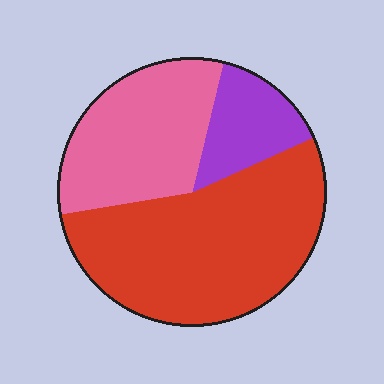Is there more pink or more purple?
Pink.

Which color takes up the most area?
Red, at roughly 55%.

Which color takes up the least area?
Purple, at roughly 15%.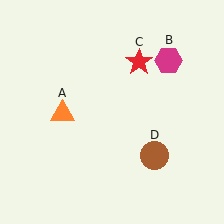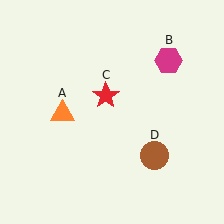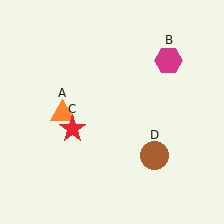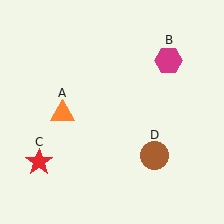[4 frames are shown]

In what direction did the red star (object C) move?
The red star (object C) moved down and to the left.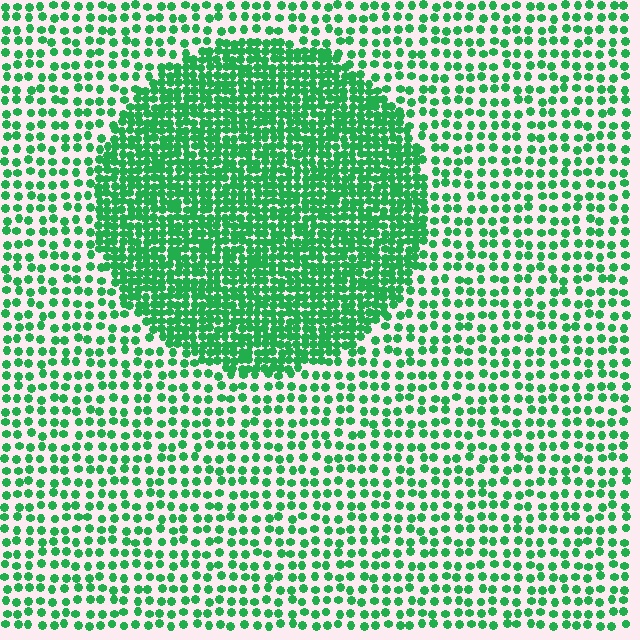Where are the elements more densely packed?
The elements are more densely packed inside the circle boundary.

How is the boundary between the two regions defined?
The boundary is defined by a change in element density (approximately 2.3x ratio). All elements are the same color, size, and shape.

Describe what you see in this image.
The image contains small green elements arranged at two different densities. A circle-shaped region is visible where the elements are more densely packed than the surrounding area.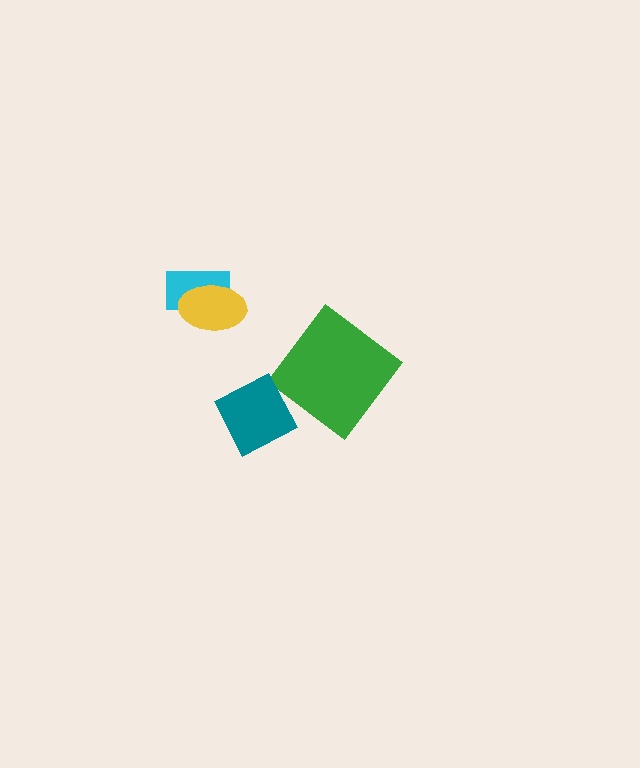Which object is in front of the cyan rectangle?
The yellow ellipse is in front of the cyan rectangle.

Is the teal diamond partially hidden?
No, no other shape covers it.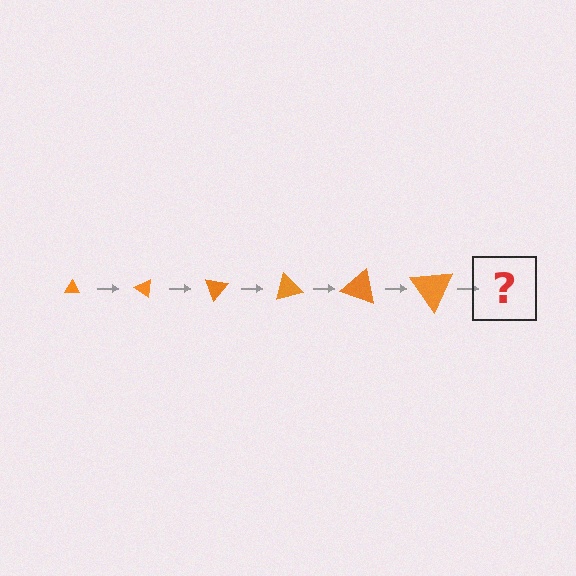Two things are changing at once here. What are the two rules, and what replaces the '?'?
The two rules are that the triangle grows larger each step and it rotates 35 degrees each step. The '?' should be a triangle, larger than the previous one and rotated 210 degrees from the start.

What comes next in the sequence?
The next element should be a triangle, larger than the previous one and rotated 210 degrees from the start.